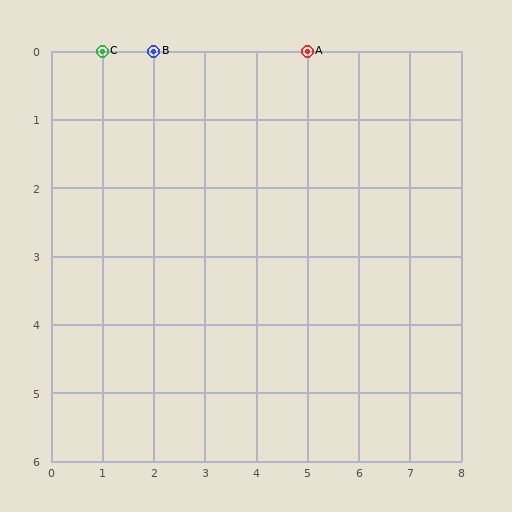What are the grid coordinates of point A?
Point A is at grid coordinates (5, 0).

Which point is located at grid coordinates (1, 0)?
Point C is at (1, 0).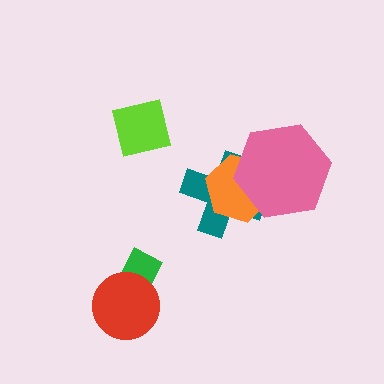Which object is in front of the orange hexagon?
The pink hexagon is in front of the orange hexagon.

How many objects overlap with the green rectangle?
1 object overlaps with the green rectangle.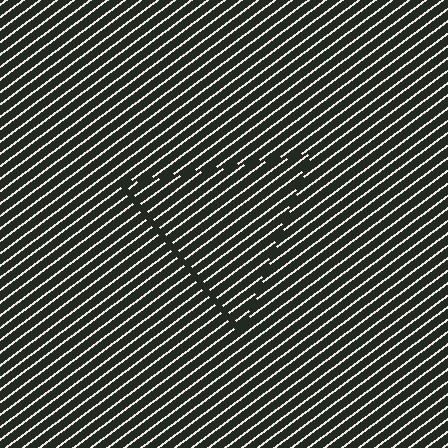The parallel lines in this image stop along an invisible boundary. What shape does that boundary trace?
An illusory triangle. The interior of the shape contains the same grating, shifted by half a period — the contour is defined by the phase discontinuity where line-ends from the inner and outer gratings abut.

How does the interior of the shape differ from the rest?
The interior of the shape contains the same grating, shifted by half a period — the contour is defined by the phase discontinuity where line-ends from the inner and outer gratings abut.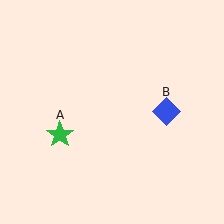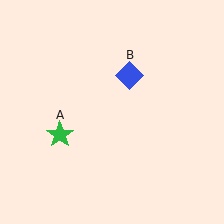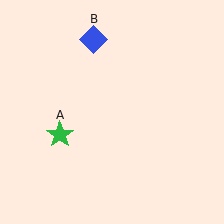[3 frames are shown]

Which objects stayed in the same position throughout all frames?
Green star (object A) remained stationary.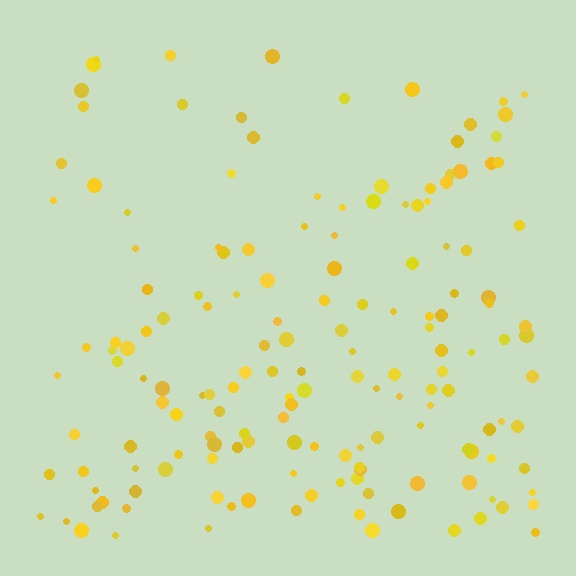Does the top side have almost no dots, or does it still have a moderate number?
Still a moderate number, just noticeably fewer than the bottom.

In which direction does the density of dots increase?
From top to bottom, with the bottom side densest.